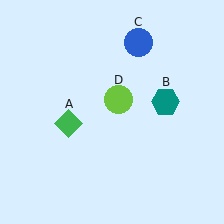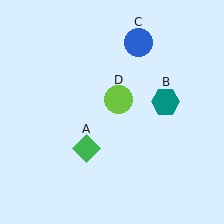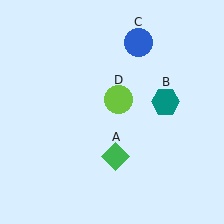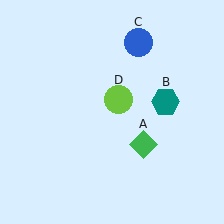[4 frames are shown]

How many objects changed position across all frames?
1 object changed position: green diamond (object A).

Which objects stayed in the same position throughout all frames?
Teal hexagon (object B) and blue circle (object C) and lime circle (object D) remained stationary.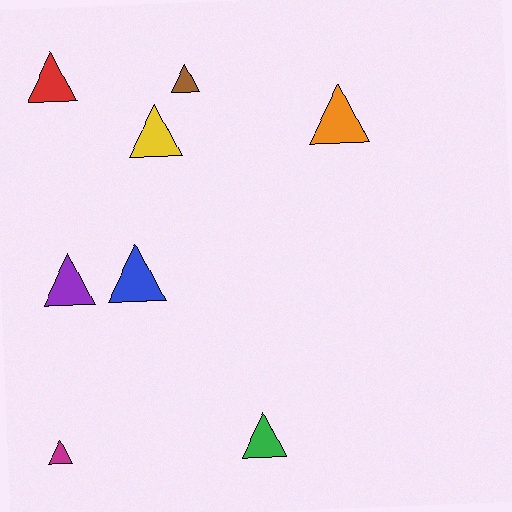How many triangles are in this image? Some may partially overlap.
There are 8 triangles.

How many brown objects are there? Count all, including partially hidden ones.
There is 1 brown object.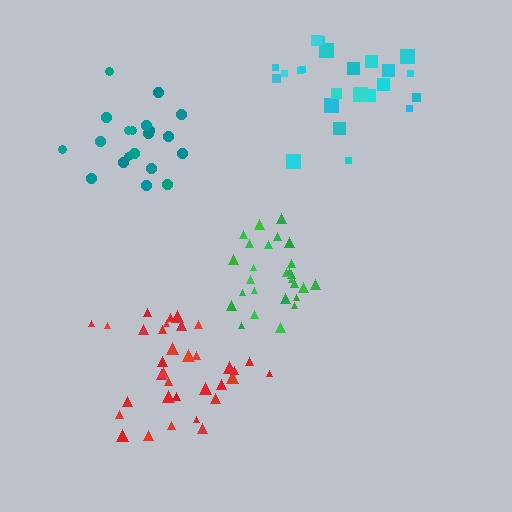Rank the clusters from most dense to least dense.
green, red, teal, cyan.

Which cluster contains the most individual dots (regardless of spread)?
Red (34).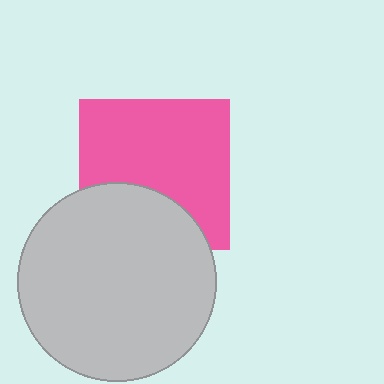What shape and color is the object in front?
The object in front is a light gray circle.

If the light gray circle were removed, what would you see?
You would see the complete pink square.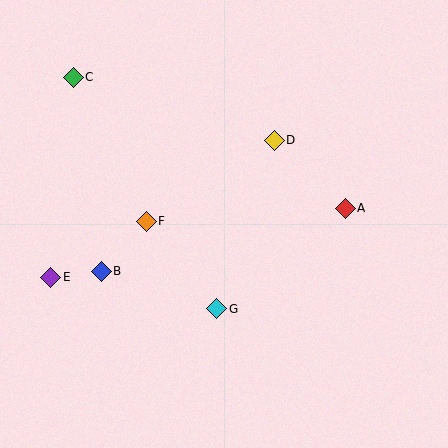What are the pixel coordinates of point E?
Point E is at (51, 277).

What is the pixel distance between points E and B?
The distance between E and B is 51 pixels.